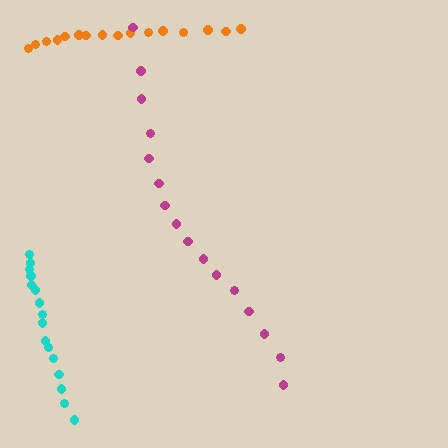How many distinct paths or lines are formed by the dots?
There are 3 distinct paths.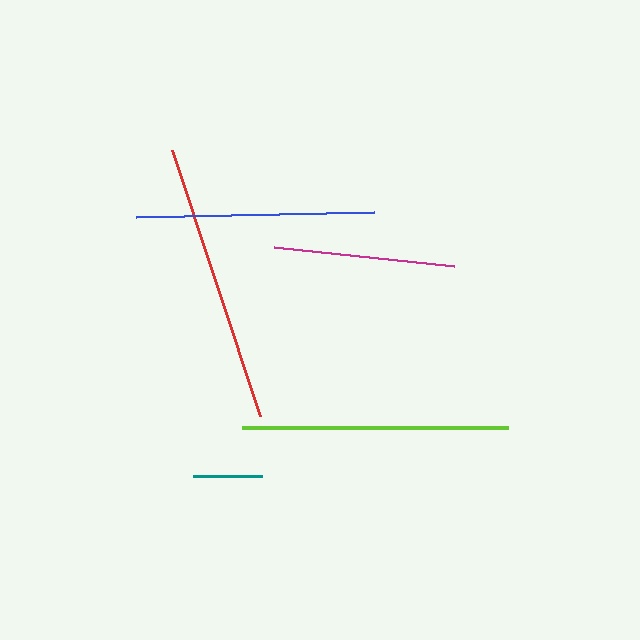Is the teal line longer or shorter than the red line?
The red line is longer than the teal line.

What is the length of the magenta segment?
The magenta segment is approximately 181 pixels long.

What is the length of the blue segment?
The blue segment is approximately 238 pixels long.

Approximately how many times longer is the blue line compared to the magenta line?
The blue line is approximately 1.3 times the length of the magenta line.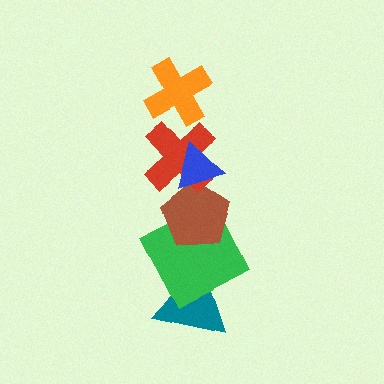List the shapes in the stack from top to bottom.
From top to bottom: the orange cross, the blue triangle, the red cross, the brown pentagon, the green square, the teal triangle.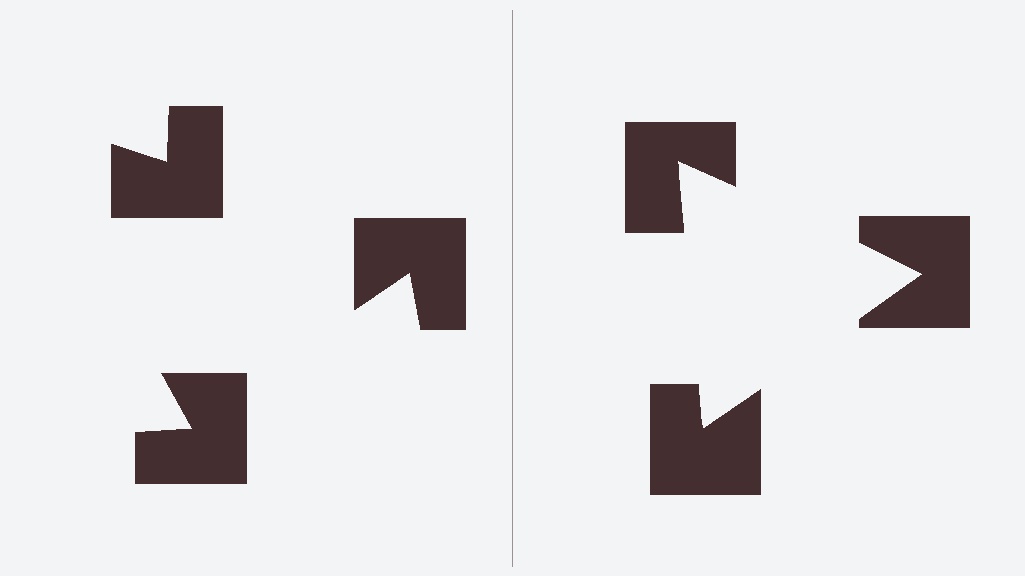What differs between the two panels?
The notched squares are positioned identically on both sides; only the wedge orientations differ. On the right they align to a triangle; on the left they are misaligned.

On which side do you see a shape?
An illusory triangle appears on the right side. On the left side the wedge cuts are rotated, so no coherent shape forms.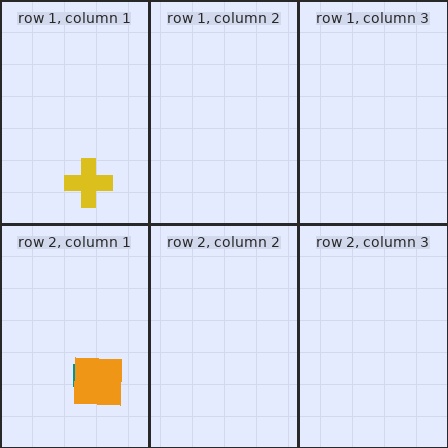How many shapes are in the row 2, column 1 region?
2.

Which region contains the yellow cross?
The row 1, column 1 region.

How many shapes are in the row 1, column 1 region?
1.